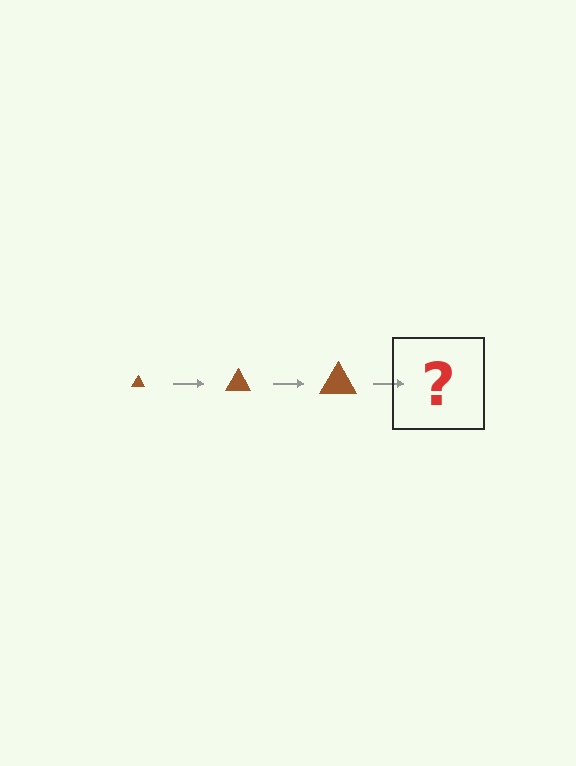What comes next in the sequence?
The next element should be a brown triangle, larger than the previous one.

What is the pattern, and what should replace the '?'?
The pattern is that the triangle gets progressively larger each step. The '?' should be a brown triangle, larger than the previous one.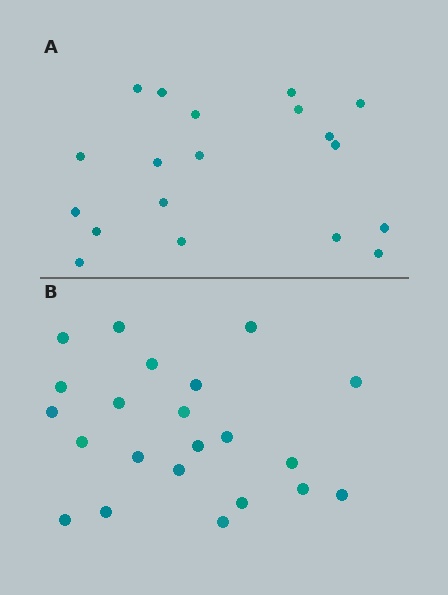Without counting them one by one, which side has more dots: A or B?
Region B (the bottom region) has more dots.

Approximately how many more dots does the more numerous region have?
Region B has just a few more — roughly 2 or 3 more dots than region A.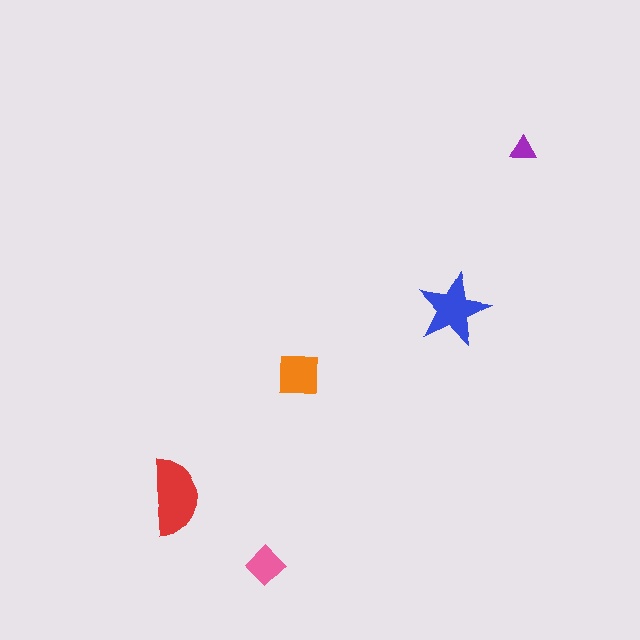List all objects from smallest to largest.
The purple triangle, the pink diamond, the orange square, the blue star, the red semicircle.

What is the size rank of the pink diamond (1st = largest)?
4th.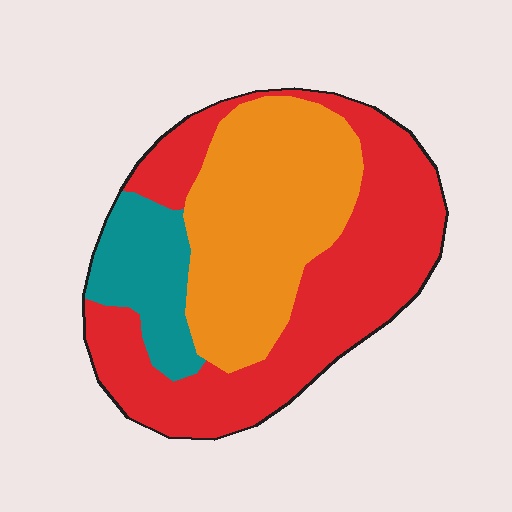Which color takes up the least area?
Teal, at roughly 15%.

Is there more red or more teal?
Red.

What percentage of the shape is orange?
Orange covers about 35% of the shape.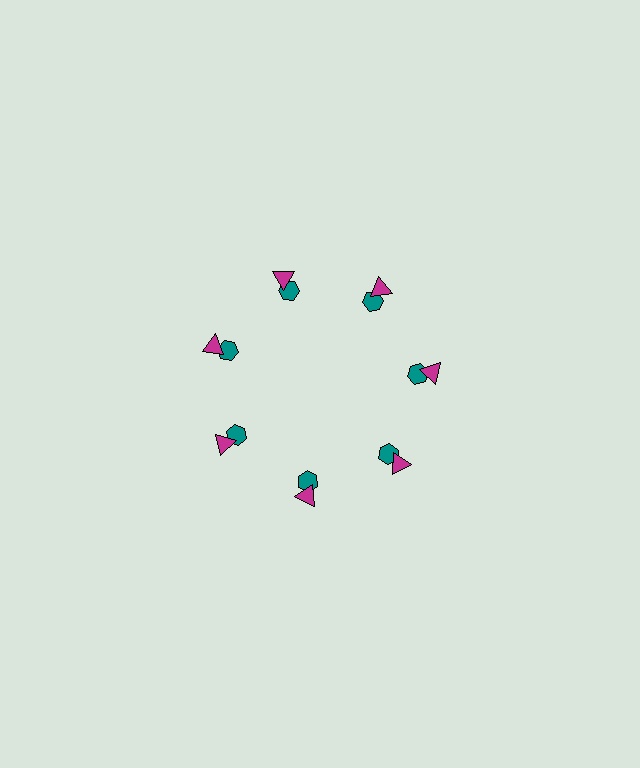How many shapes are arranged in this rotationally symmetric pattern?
There are 14 shapes, arranged in 7 groups of 2.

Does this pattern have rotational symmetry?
Yes, this pattern has 7-fold rotational symmetry. It looks the same after rotating 51 degrees around the center.